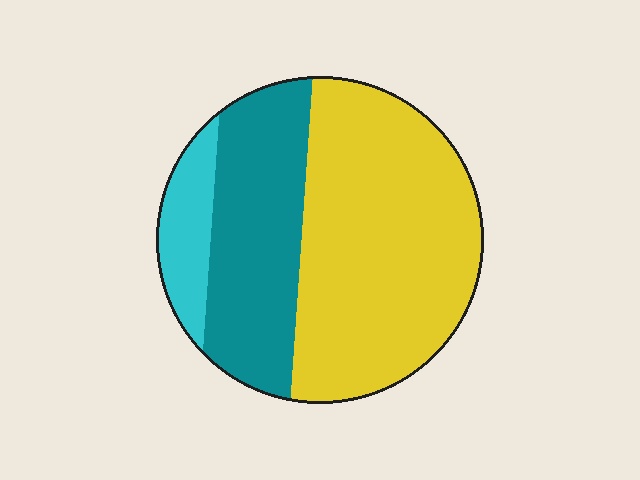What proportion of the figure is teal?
Teal covers around 30% of the figure.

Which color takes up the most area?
Yellow, at roughly 55%.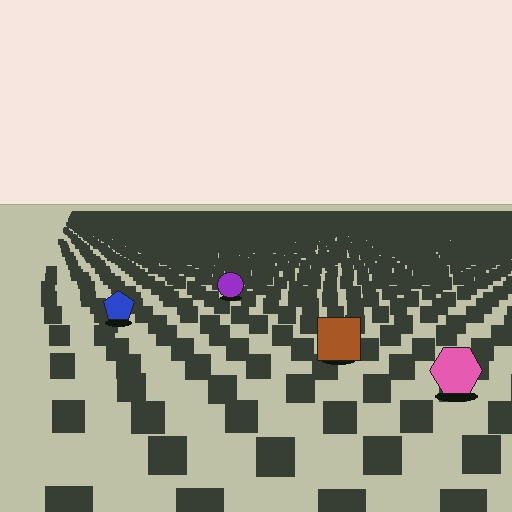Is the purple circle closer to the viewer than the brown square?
No. The brown square is closer — you can tell from the texture gradient: the ground texture is coarser near it.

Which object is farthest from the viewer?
The purple circle is farthest from the viewer. It appears smaller and the ground texture around it is denser.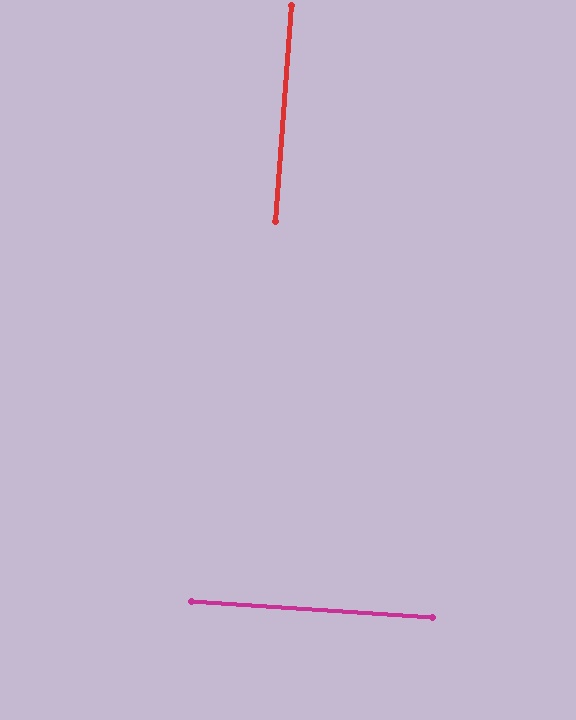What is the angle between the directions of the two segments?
Approximately 90 degrees.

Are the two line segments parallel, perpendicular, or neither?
Perpendicular — they meet at approximately 90°.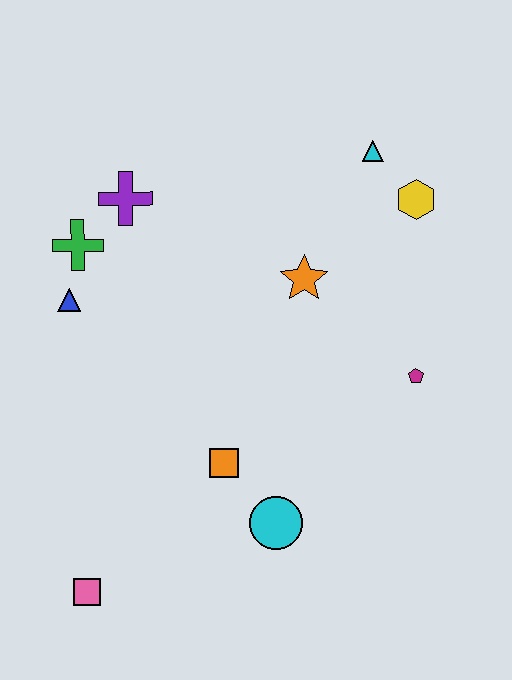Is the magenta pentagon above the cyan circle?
Yes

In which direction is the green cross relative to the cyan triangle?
The green cross is to the left of the cyan triangle.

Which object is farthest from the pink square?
The cyan triangle is farthest from the pink square.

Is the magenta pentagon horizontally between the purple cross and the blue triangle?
No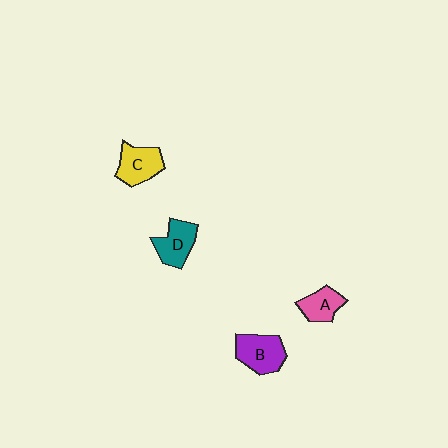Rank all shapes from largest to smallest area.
From largest to smallest: B (purple), C (yellow), D (teal), A (pink).